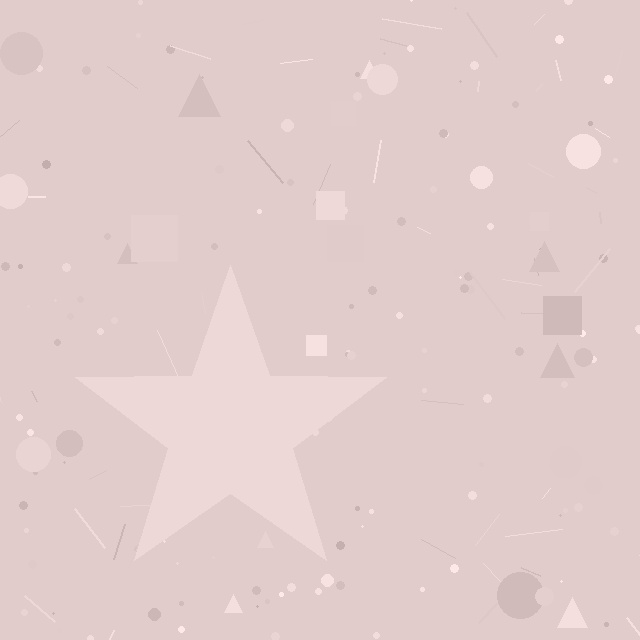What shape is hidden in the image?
A star is hidden in the image.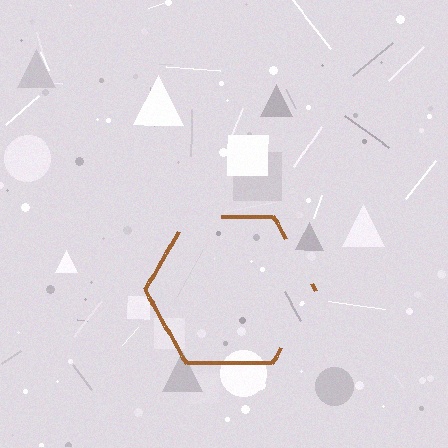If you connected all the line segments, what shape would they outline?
They would outline a hexagon.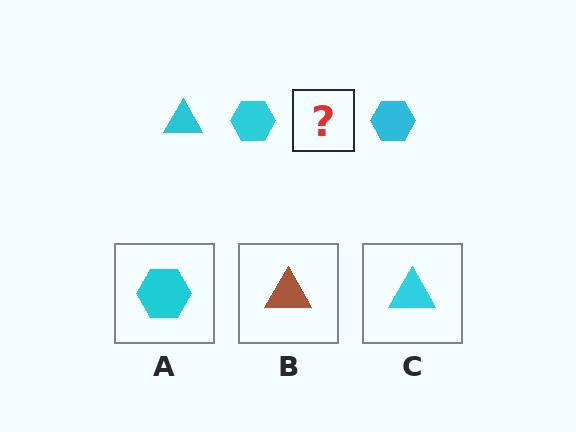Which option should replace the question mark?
Option C.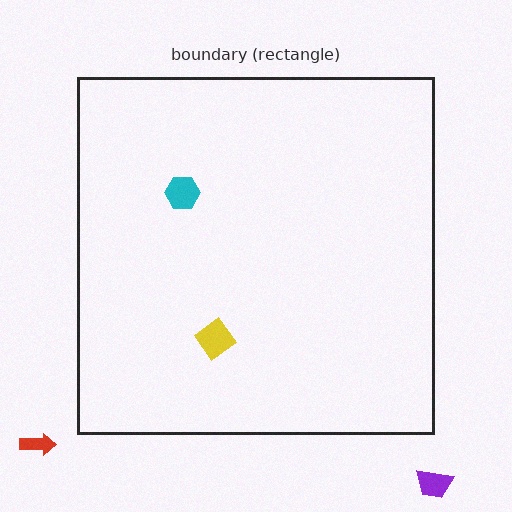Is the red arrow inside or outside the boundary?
Outside.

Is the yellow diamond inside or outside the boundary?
Inside.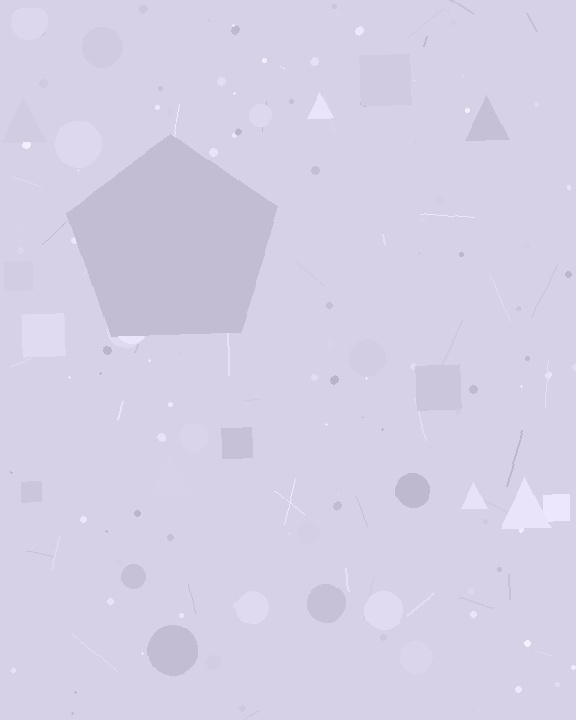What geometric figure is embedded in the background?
A pentagon is embedded in the background.